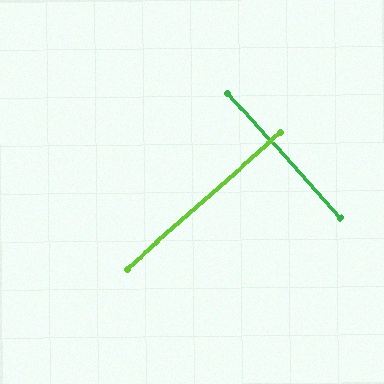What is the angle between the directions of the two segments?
Approximately 90 degrees.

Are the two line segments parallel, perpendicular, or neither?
Perpendicular — they meet at approximately 90°.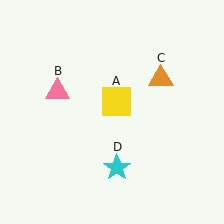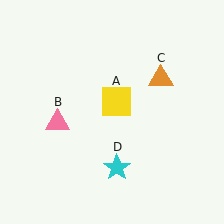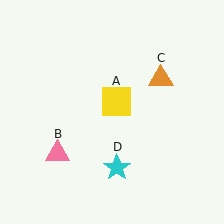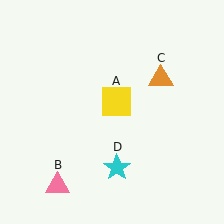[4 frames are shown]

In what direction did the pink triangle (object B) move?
The pink triangle (object B) moved down.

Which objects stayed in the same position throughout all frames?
Yellow square (object A) and orange triangle (object C) and cyan star (object D) remained stationary.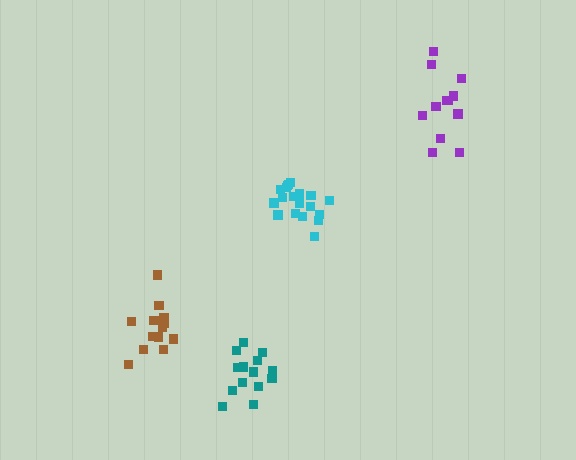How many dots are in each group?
Group 1: 14 dots, Group 2: 13 dots, Group 3: 19 dots, Group 4: 14 dots (60 total).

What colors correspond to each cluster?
The clusters are colored: teal, purple, cyan, brown.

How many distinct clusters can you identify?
There are 4 distinct clusters.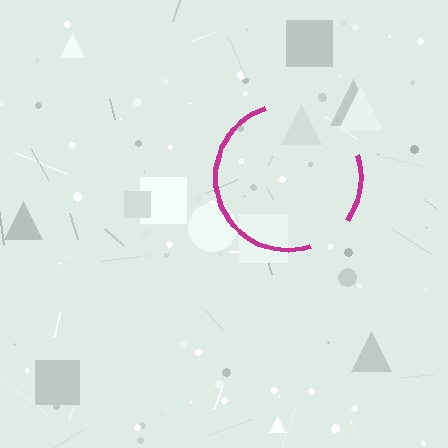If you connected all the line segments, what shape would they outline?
They would outline a circle.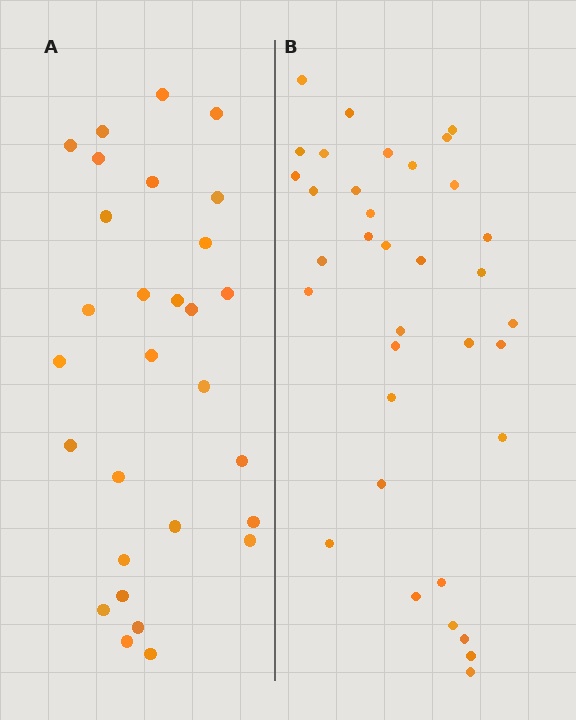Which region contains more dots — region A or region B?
Region B (the right region) has more dots.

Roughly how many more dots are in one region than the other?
Region B has about 6 more dots than region A.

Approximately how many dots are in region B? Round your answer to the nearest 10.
About 40 dots. (The exact count is 35, which rounds to 40.)